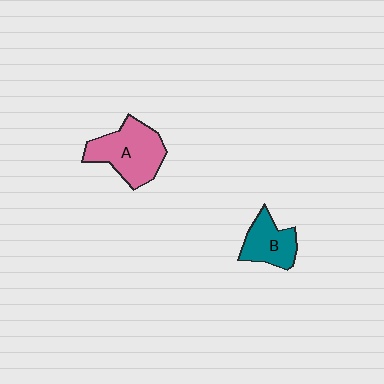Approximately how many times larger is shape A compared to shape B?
Approximately 1.5 times.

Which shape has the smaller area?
Shape B (teal).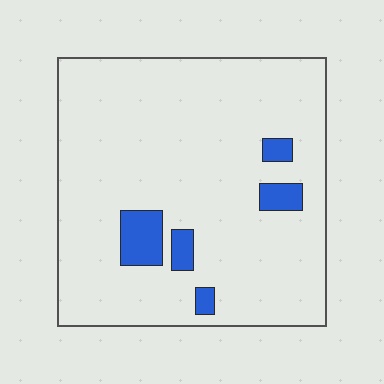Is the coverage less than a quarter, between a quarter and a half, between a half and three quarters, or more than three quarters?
Less than a quarter.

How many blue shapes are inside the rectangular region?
5.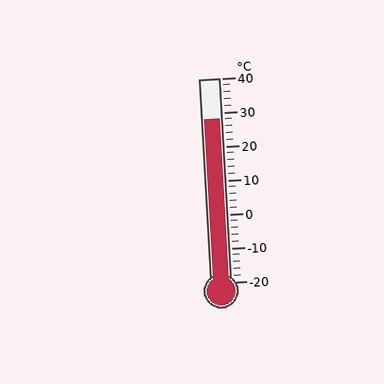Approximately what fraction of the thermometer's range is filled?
The thermometer is filled to approximately 80% of its range.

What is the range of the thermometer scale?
The thermometer scale ranges from -20°C to 40°C.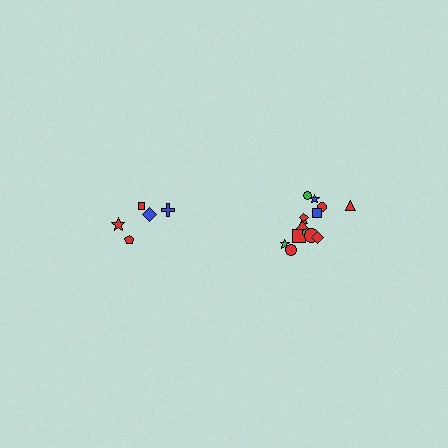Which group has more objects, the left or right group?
The right group.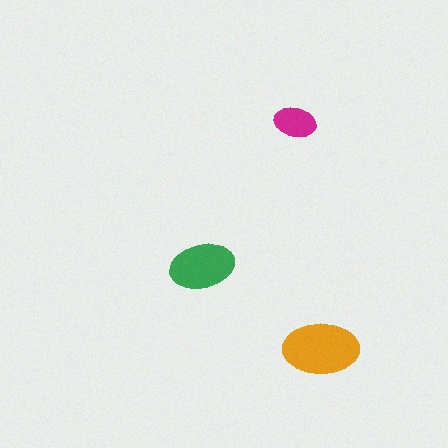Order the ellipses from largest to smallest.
the orange one, the green one, the magenta one.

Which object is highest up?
The magenta ellipse is topmost.